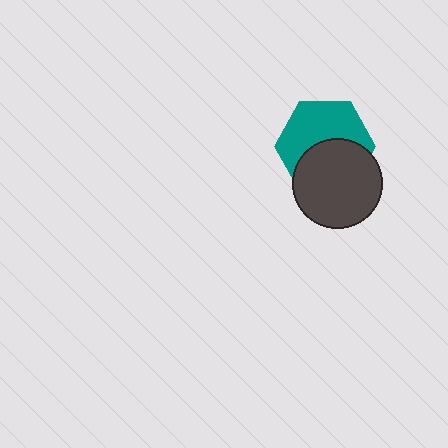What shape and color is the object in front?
The object in front is a dark gray circle.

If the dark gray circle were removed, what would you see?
You would see the complete teal hexagon.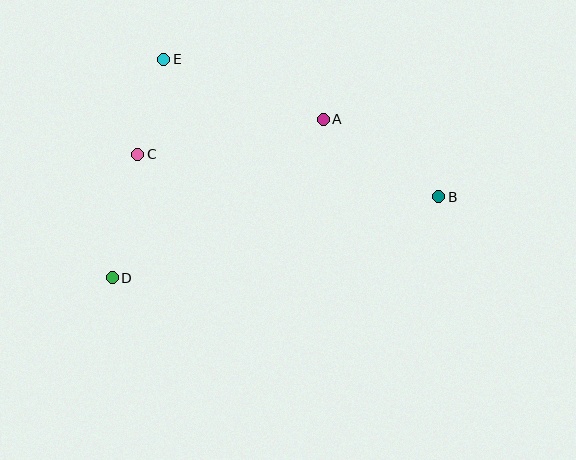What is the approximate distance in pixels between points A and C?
The distance between A and C is approximately 189 pixels.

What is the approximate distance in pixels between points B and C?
The distance between B and C is approximately 304 pixels.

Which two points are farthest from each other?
Points B and D are farthest from each other.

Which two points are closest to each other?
Points C and E are closest to each other.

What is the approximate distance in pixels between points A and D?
The distance between A and D is approximately 264 pixels.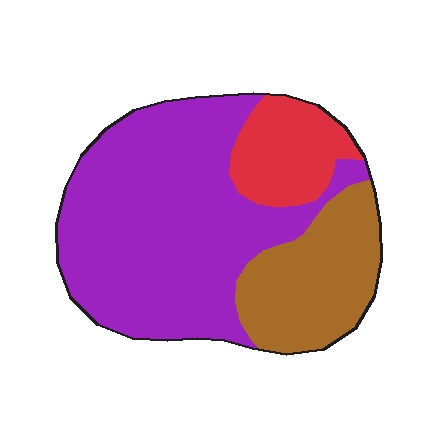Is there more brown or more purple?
Purple.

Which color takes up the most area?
Purple, at roughly 60%.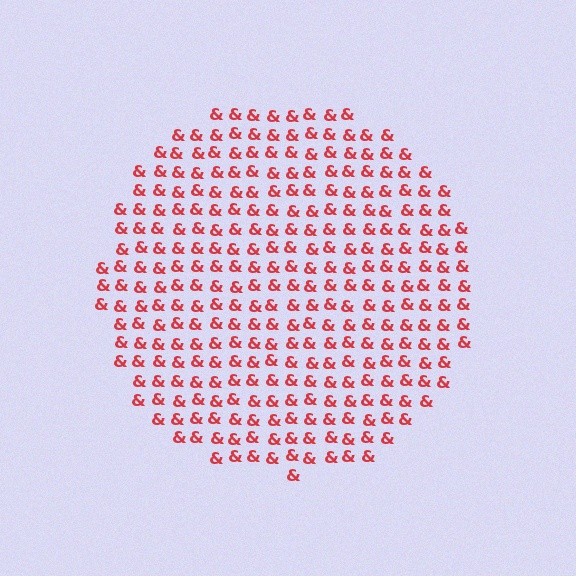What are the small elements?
The small elements are ampersands.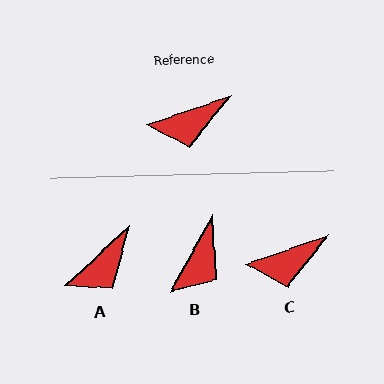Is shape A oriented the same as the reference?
No, it is off by about 24 degrees.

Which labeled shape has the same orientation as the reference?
C.